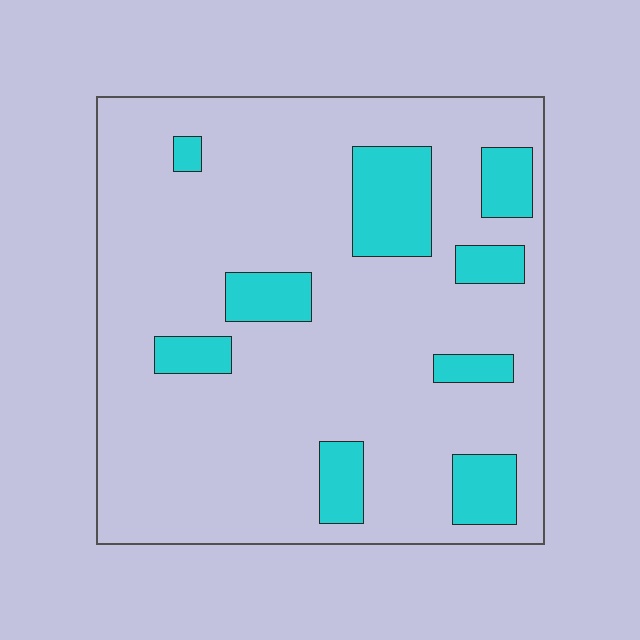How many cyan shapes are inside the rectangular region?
9.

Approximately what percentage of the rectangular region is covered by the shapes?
Approximately 15%.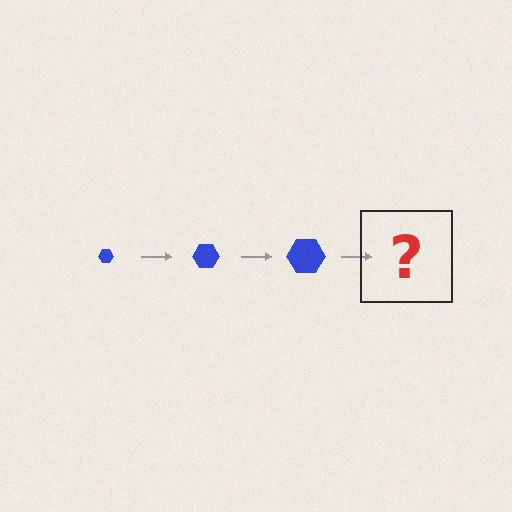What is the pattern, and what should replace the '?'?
The pattern is that the hexagon gets progressively larger each step. The '?' should be a blue hexagon, larger than the previous one.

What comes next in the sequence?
The next element should be a blue hexagon, larger than the previous one.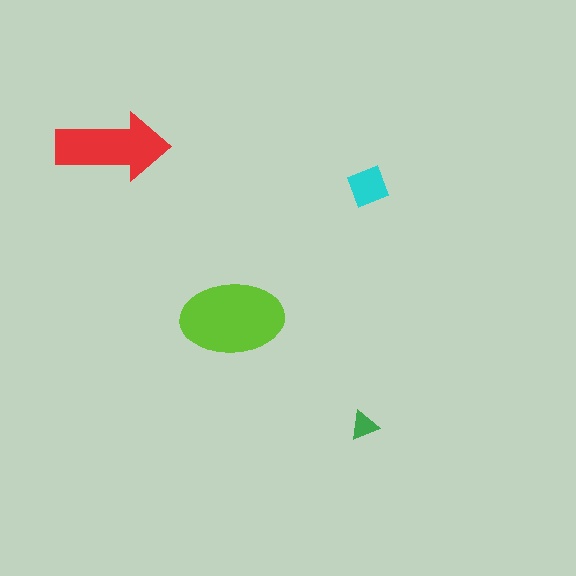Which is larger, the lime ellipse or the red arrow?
The lime ellipse.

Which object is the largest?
The lime ellipse.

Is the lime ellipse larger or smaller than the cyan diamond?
Larger.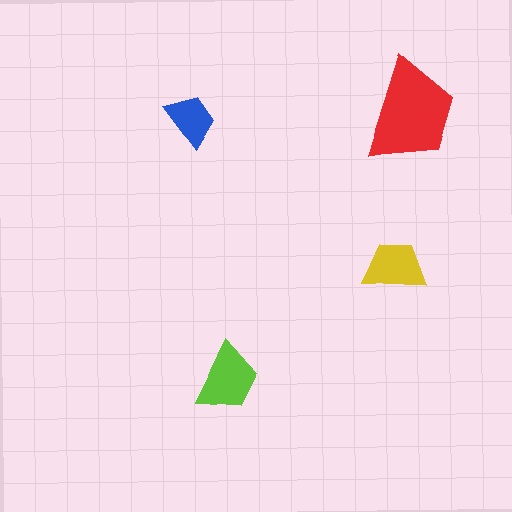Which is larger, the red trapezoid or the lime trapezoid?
The red one.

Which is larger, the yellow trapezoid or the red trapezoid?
The red one.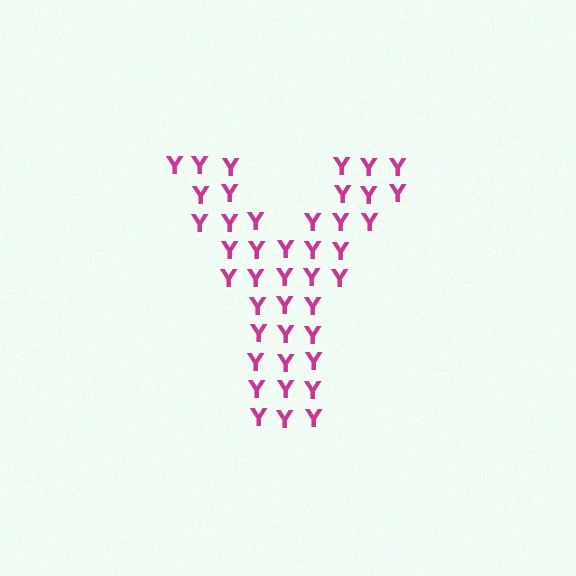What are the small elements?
The small elements are letter Y's.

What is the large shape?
The large shape is the letter Y.